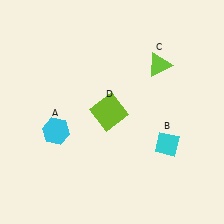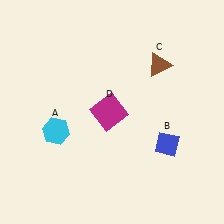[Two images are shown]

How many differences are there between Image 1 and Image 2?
There are 3 differences between the two images.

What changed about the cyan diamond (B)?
In Image 1, B is cyan. In Image 2, it changed to blue.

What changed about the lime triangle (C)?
In Image 1, C is lime. In Image 2, it changed to brown.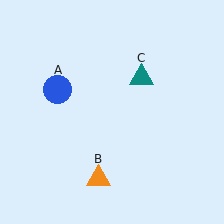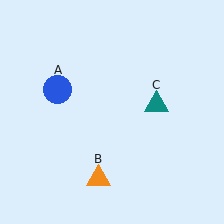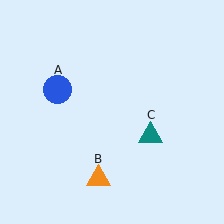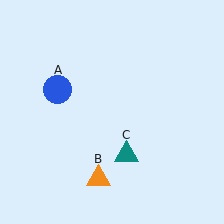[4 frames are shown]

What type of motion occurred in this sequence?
The teal triangle (object C) rotated clockwise around the center of the scene.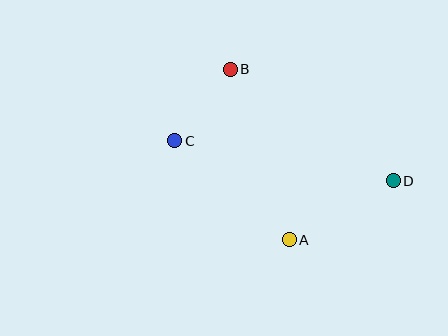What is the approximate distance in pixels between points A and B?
The distance between A and B is approximately 180 pixels.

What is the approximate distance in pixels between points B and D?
The distance between B and D is approximately 197 pixels.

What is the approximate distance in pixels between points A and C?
The distance between A and C is approximately 151 pixels.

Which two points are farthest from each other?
Points C and D are farthest from each other.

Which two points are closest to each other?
Points B and C are closest to each other.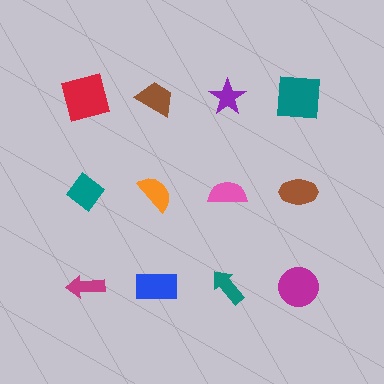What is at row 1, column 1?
A red square.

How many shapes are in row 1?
4 shapes.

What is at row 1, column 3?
A purple star.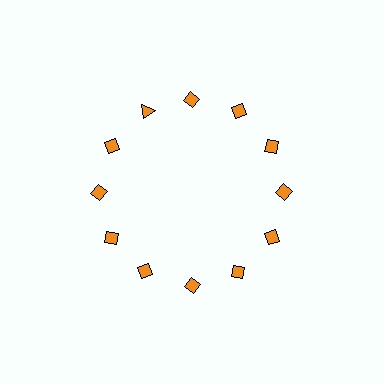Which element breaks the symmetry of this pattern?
The orange triangle at roughly the 11 o'clock position breaks the symmetry. All other shapes are orange diamonds.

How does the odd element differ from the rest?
It has a different shape: triangle instead of diamond.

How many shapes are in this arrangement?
There are 12 shapes arranged in a ring pattern.